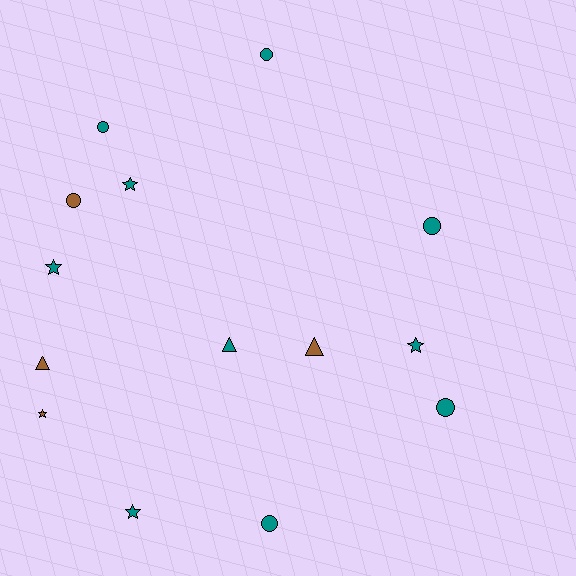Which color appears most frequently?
Teal, with 10 objects.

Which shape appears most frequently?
Circle, with 6 objects.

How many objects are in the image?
There are 14 objects.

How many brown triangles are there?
There are 2 brown triangles.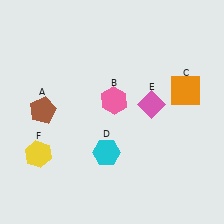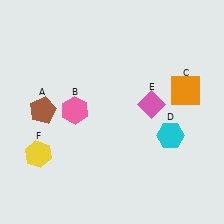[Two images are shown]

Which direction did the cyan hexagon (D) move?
The cyan hexagon (D) moved right.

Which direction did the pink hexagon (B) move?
The pink hexagon (B) moved left.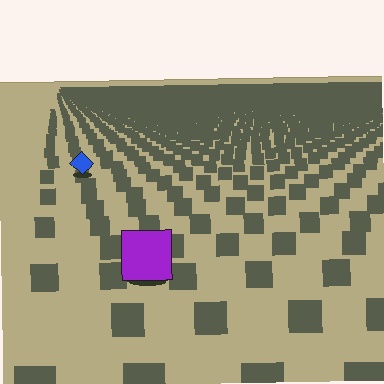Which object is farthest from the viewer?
The blue diamond is farthest from the viewer. It appears smaller and the ground texture around it is denser.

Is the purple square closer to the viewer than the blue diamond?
Yes. The purple square is closer — you can tell from the texture gradient: the ground texture is coarser near it.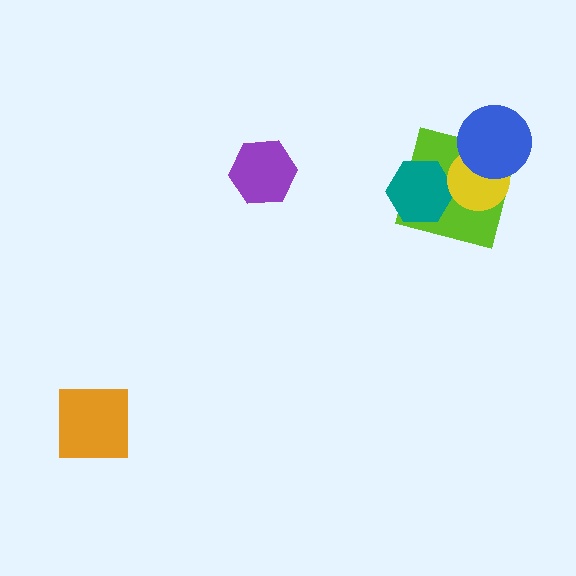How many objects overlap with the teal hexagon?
1 object overlaps with the teal hexagon.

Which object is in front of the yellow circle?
The blue circle is in front of the yellow circle.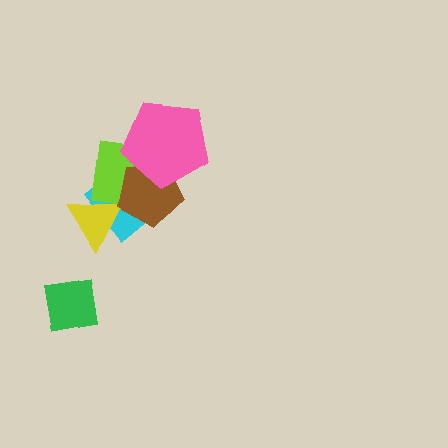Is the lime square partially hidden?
Yes, it is partially covered by another shape.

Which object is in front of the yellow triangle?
The lime square is in front of the yellow triangle.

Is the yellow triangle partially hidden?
Yes, it is partially covered by another shape.